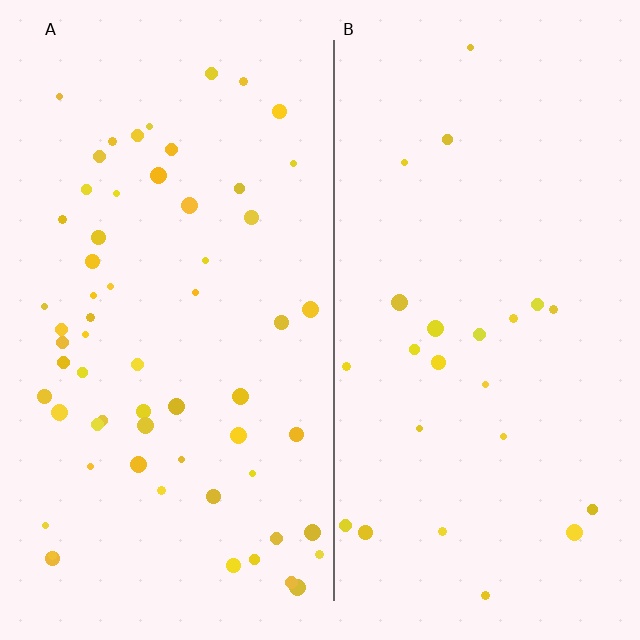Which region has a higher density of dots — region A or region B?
A (the left).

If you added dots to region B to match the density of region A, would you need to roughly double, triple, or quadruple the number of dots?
Approximately triple.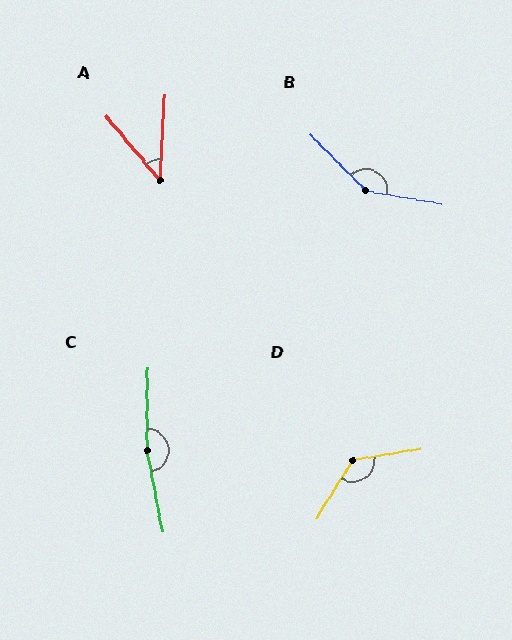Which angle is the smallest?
A, at approximately 43 degrees.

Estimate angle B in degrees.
Approximately 145 degrees.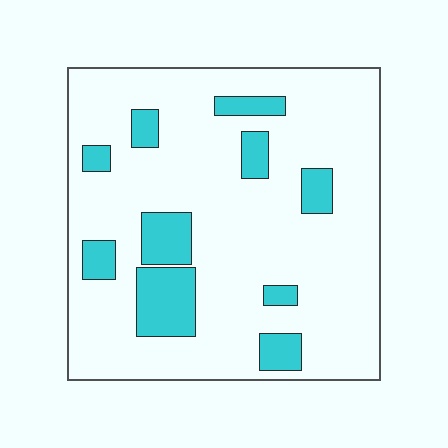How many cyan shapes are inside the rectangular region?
10.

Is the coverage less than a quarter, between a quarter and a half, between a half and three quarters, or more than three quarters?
Less than a quarter.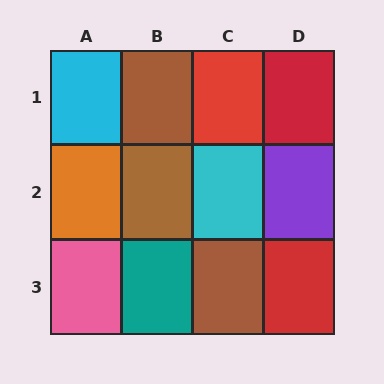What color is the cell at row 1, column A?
Cyan.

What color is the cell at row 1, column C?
Red.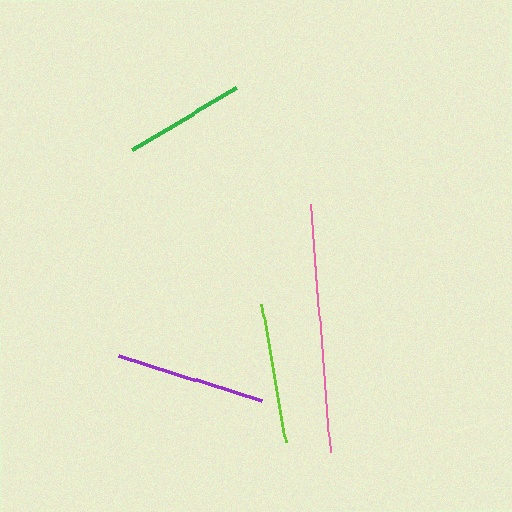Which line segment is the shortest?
The green line is the shortest at approximately 121 pixels.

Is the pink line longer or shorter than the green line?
The pink line is longer than the green line.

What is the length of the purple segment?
The purple segment is approximately 150 pixels long.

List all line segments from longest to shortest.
From longest to shortest: pink, purple, lime, green.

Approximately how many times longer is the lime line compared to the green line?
The lime line is approximately 1.2 times the length of the green line.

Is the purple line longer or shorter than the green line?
The purple line is longer than the green line.